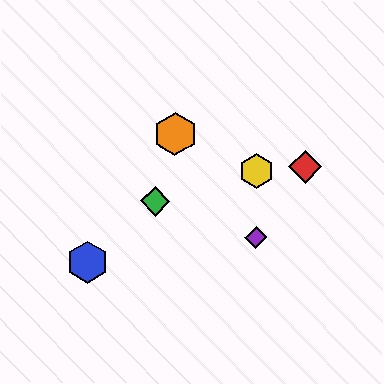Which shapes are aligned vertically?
The yellow hexagon, the purple diamond are aligned vertically.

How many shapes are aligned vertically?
2 shapes (the yellow hexagon, the purple diamond) are aligned vertically.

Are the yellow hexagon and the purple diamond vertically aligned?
Yes, both are at x≈256.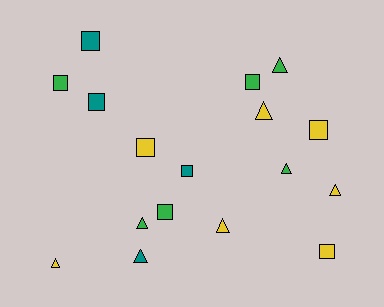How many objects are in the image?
There are 17 objects.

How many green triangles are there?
There are 3 green triangles.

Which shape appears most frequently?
Square, with 9 objects.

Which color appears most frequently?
Yellow, with 7 objects.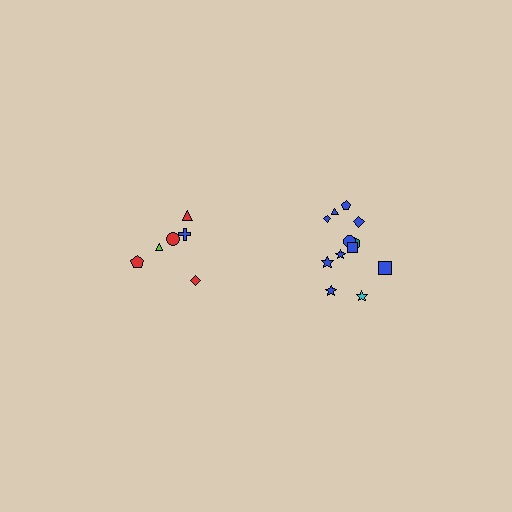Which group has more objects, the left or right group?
The right group.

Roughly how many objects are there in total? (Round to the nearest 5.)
Roughly 20 objects in total.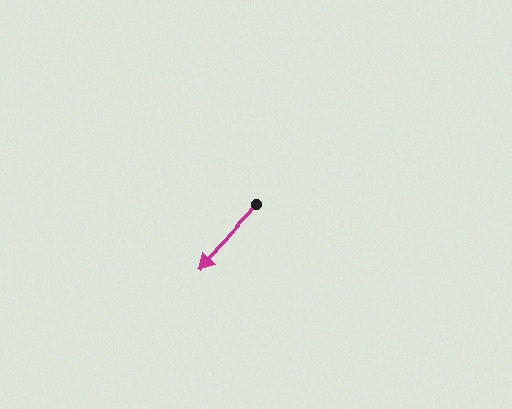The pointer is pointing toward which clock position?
Roughly 7 o'clock.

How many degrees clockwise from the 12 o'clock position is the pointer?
Approximately 222 degrees.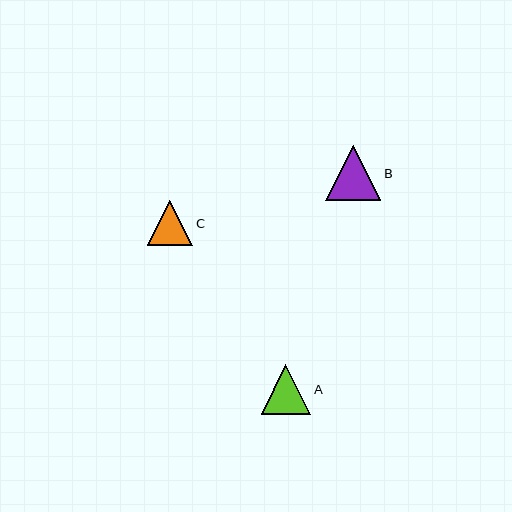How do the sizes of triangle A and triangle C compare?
Triangle A and triangle C are approximately the same size.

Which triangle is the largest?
Triangle B is the largest with a size of approximately 55 pixels.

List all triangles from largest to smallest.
From largest to smallest: B, A, C.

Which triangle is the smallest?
Triangle C is the smallest with a size of approximately 45 pixels.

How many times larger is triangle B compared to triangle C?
Triangle B is approximately 1.2 times the size of triangle C.